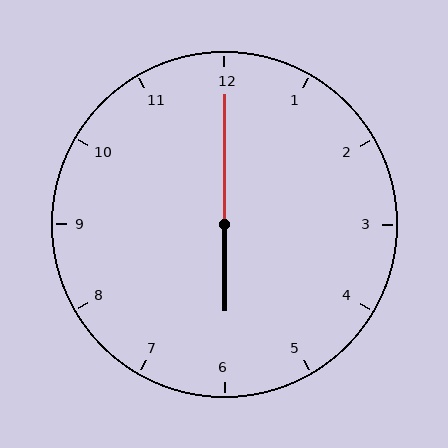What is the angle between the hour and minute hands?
Approximately 180 degrees.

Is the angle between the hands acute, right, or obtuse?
It is obtuse.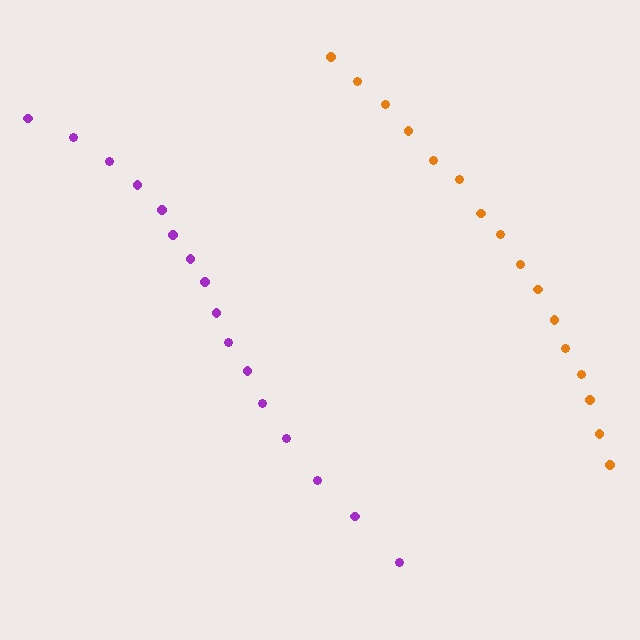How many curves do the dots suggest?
There are 2 distinct paths.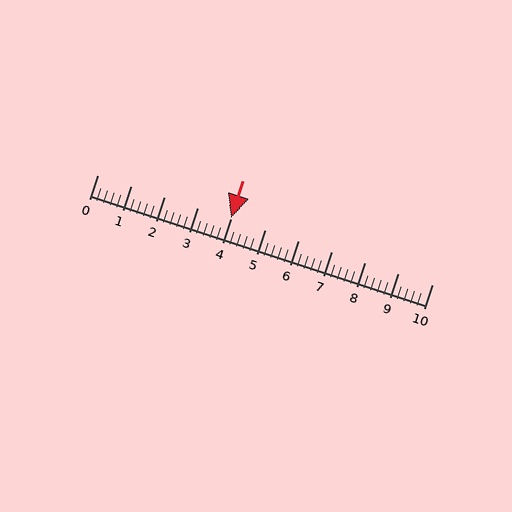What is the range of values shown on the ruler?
The ruler shows values from 0 to 10.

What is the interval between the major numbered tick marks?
The major tick marks are spaced 1 units apart.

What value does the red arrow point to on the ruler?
The red arrow points to approximately 4.0.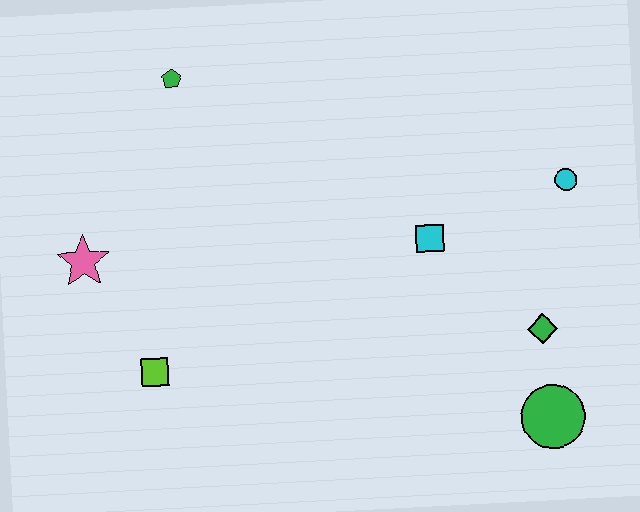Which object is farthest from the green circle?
The green pentagon is farthest from the green circle.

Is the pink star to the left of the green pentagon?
Yes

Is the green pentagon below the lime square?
No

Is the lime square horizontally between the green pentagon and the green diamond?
No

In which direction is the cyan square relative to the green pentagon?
The cyan square is to the right of the green pentagon.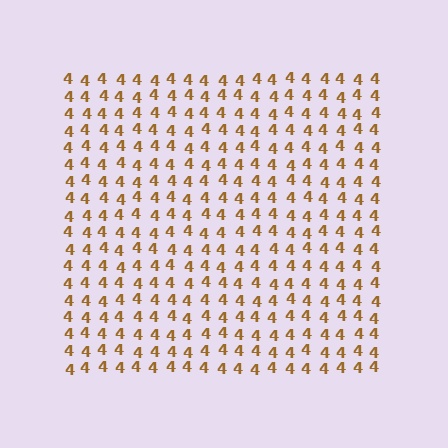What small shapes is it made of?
It is made of small digit 4's.